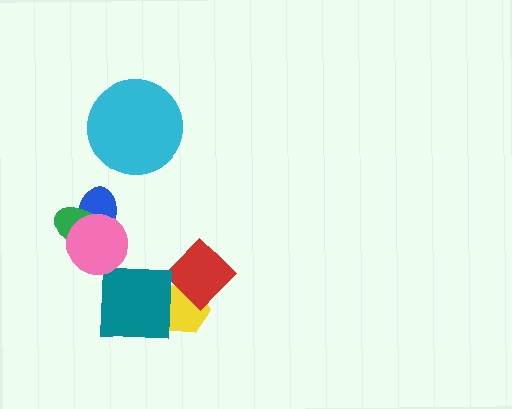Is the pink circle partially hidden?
No, no other shape covers it.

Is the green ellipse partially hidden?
Yes, it is partially covered by another shape.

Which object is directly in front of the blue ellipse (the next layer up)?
The green ellipse is directly in front of the blue ellipse.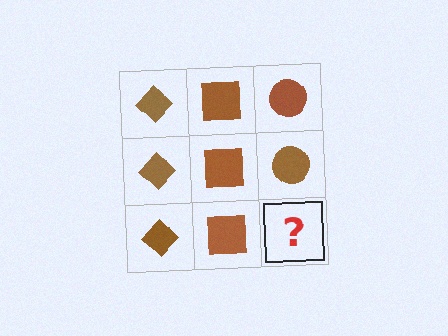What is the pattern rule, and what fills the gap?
The rule is that each column has a consistent shape. The gap should be filled with a brown circle.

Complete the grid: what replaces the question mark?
The question mark should be replaced with a brown circle.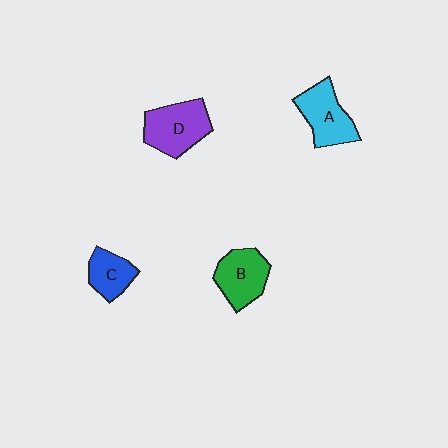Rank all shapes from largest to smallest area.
From largest to smallest: D (purple), A (cyan), B (green), C (blue).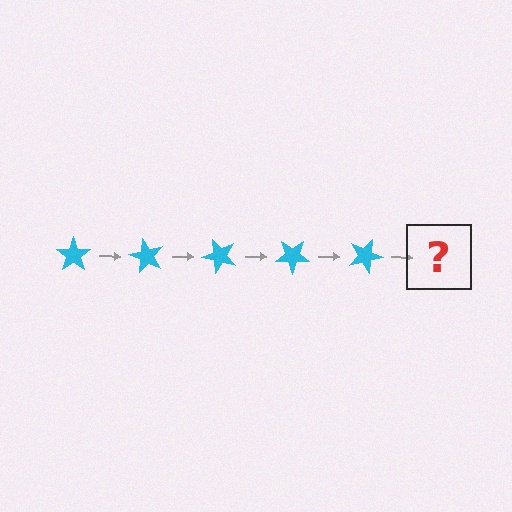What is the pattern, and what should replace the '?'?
The pattern is that the star rotates 60 degrees each step. The '?' should be a cyan star rotated 300 degrees.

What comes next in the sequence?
The next element should be a cyan star rotated 300 degrees.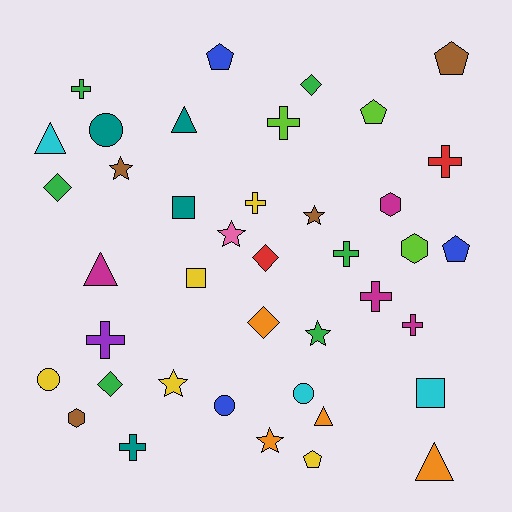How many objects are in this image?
There are 40 objects.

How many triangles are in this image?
There are 5 triangles.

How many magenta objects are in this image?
There are 4 magenta objects.